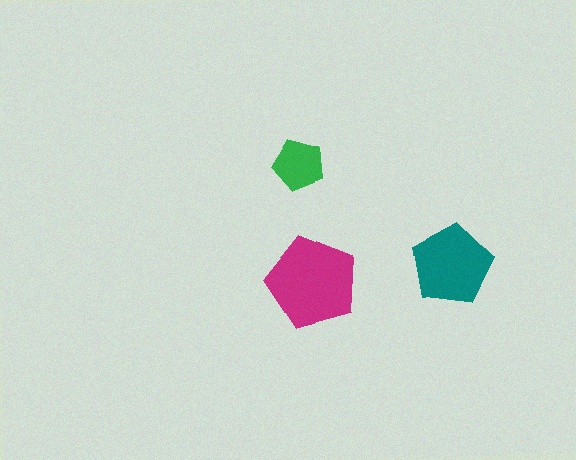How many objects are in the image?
There are 3 objects in the image.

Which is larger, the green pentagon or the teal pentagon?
The teal one.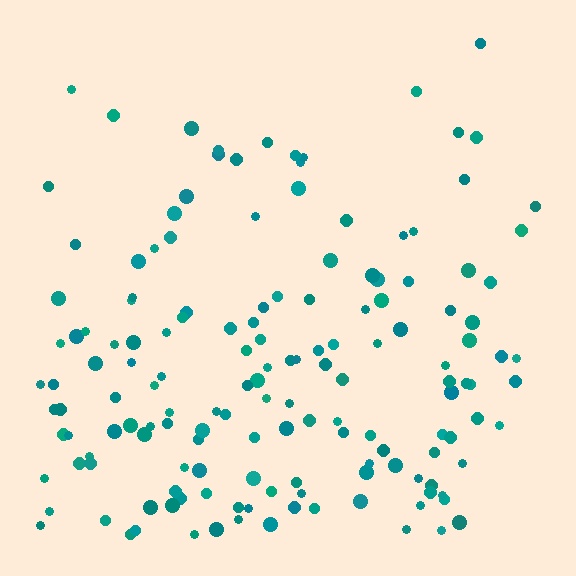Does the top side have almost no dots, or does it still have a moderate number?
Still a moderate number, just noticeably fewer than the bottom.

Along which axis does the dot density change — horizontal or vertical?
Vertical.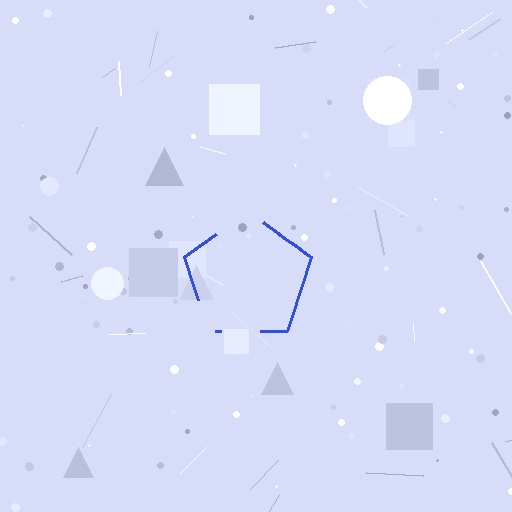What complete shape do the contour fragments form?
The contour fragments form a pentagon.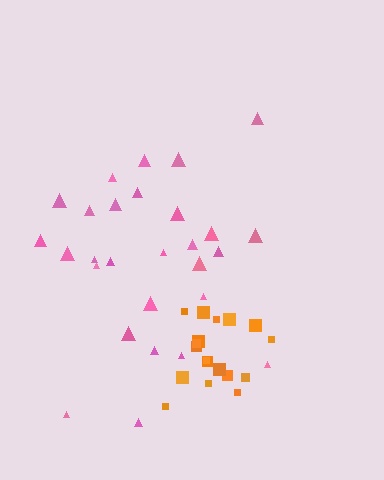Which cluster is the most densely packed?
Orange.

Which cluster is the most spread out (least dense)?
Pink.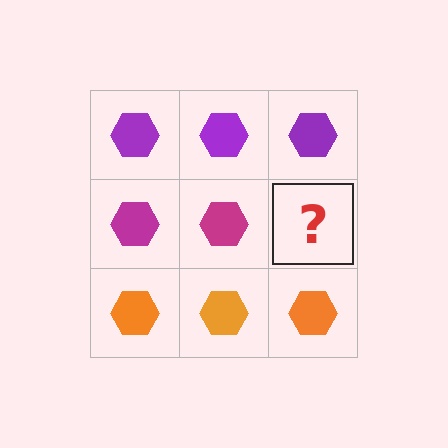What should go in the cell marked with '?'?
The missing cell should contain a magenta hexagon.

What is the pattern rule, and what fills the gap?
The rule is that each row has a consistent color. The gap should be filled with a magenta hexagon.